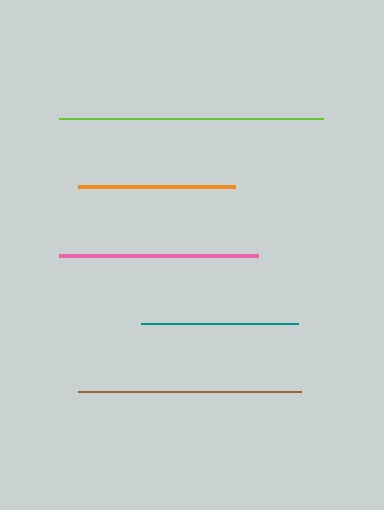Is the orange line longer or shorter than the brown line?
The brown line is longer than the orange line.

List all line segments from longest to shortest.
From longest to shortest: lime, brown, pink, teal, orange.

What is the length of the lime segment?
The lime segment is approximately 264 pixels long.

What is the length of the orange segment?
The orange segment is approximately 157 pixels long.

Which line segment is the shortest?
The orange line is the shortest at approximately 157 pixels.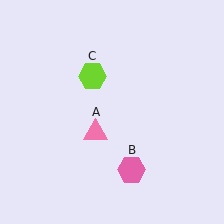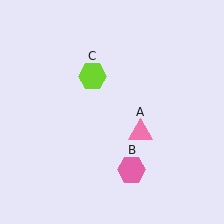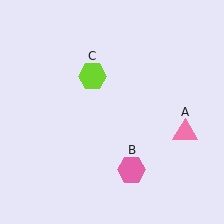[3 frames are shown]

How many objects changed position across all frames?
1 object changed position: pink triangle (object A).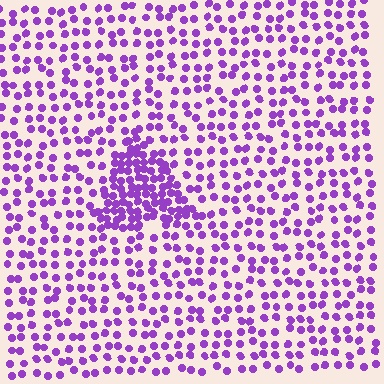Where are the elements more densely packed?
The elements are more densely packed inside the triangle boundary.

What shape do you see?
I see a triangle.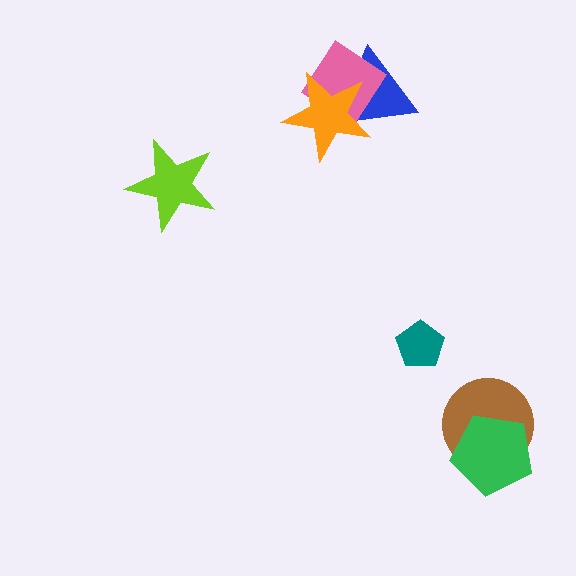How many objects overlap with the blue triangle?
2 objects overlap with the blue triangle.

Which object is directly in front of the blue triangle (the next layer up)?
The pink diamond is directly in front of the blue triangle.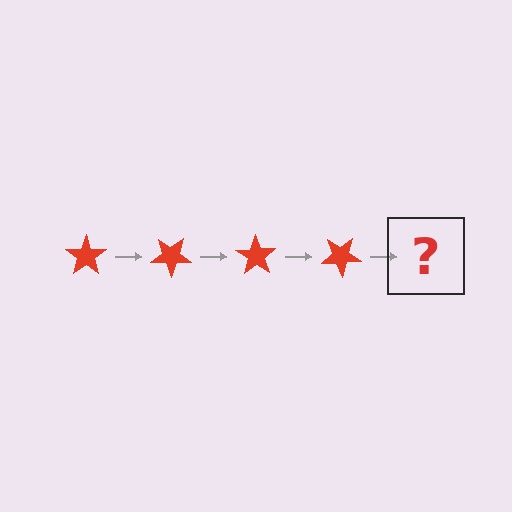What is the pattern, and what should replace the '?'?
The pattern is that the star rotates 35 degrees each step. The '?' should be a red star rotated 140 degrees.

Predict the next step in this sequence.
The next step is a red star rotated 140 degrees.